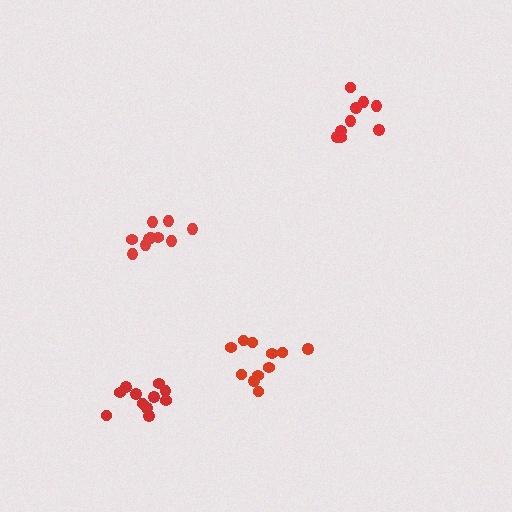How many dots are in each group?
Group 1: 10 dots, Group 2: 11 dots, Group 3: 11 dots, Group 4: 9 dots (41 total).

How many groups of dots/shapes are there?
There are 4 groups.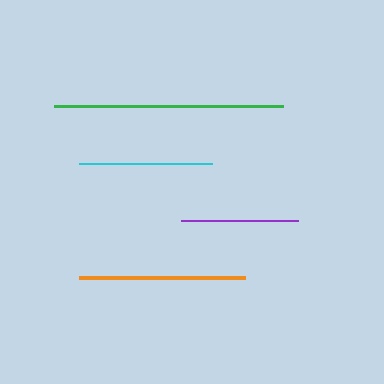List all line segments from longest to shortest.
From longest to shortest: green, orange, cyan, purple.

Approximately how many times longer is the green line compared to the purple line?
The green line is approximately 2.0 times the length of the purple line.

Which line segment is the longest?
The green line is the longest at approximately 229 pixels.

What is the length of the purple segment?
The purple segment is approximately 117 pixels long.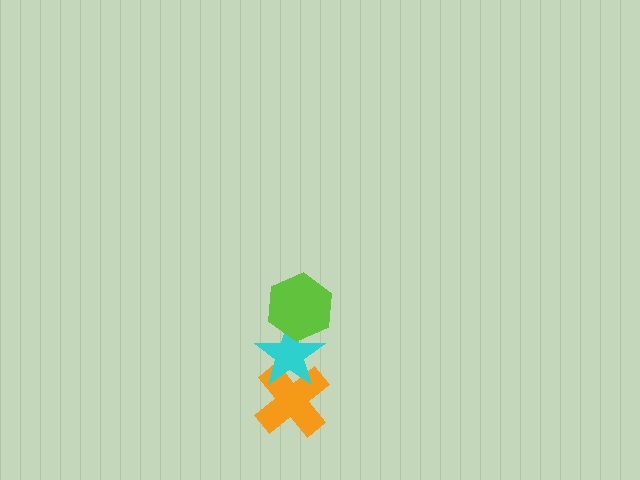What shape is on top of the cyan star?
The lime hexagon is on top of the cyan star.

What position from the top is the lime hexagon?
The lime hexagon is 1st from the top.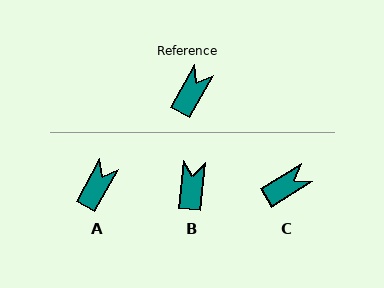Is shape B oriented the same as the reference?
No, it is off by about 24 degrees.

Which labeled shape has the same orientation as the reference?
A.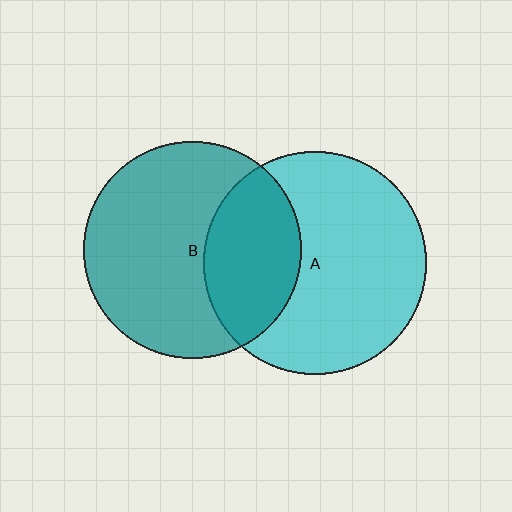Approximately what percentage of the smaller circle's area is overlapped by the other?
Approximately 35%.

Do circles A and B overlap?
Yes.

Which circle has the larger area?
Circle A (cyan).